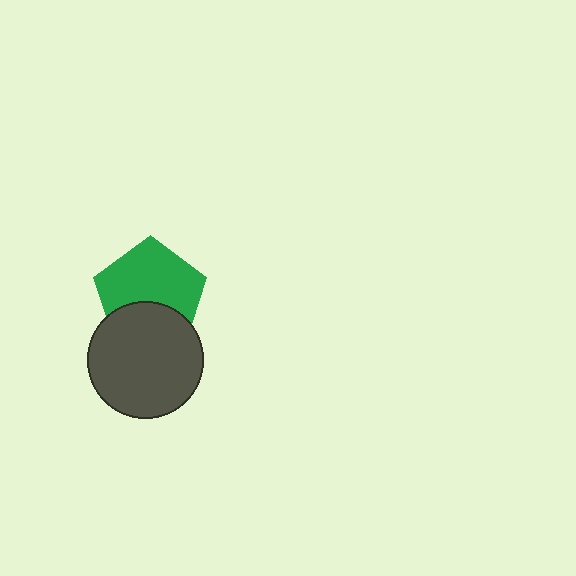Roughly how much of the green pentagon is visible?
Most of it is visible (roughly 65%).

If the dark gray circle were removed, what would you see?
You would see the complete green pentagon.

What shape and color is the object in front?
The object in front is a dark gray circle.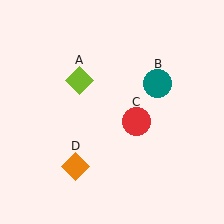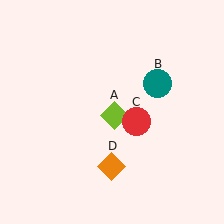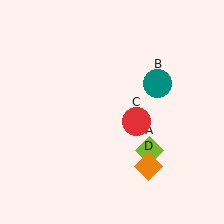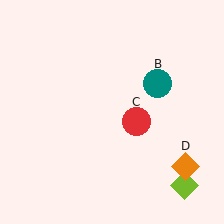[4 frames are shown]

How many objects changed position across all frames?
2 objects changed position: lime diamond (object A), orange diamond (object D).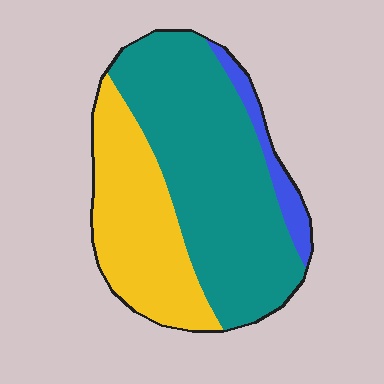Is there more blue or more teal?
Teal.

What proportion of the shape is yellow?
Yellow takes up between a quarter and a half of the shape.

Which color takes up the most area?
Teal, at roughly 60%.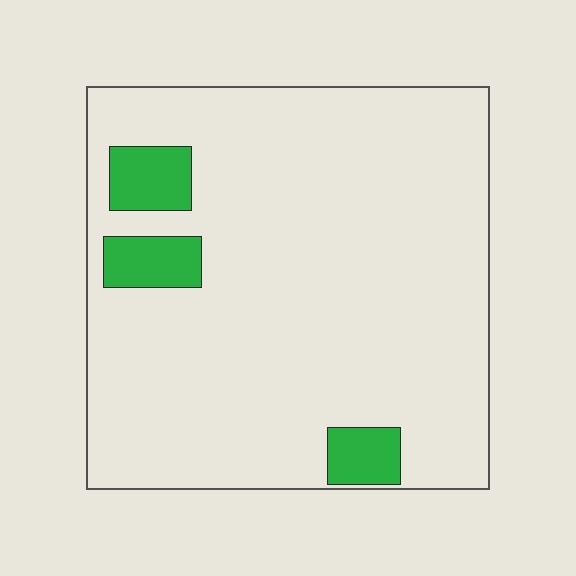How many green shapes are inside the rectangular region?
3.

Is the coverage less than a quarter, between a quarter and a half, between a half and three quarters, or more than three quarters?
Less than a quarter.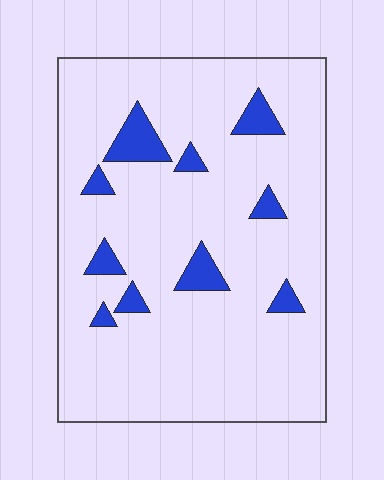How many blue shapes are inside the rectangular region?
10.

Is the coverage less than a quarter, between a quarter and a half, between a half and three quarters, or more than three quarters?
Less than a quarter.